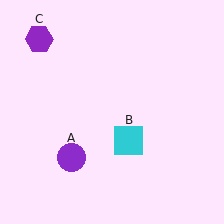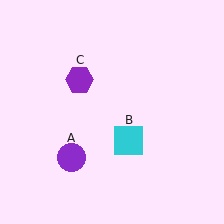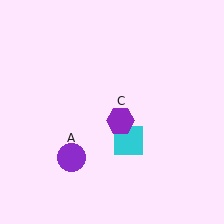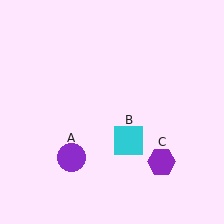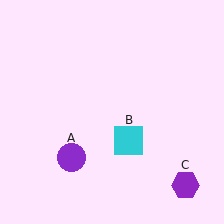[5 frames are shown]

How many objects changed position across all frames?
1 object changed position: purple hexagon (object C).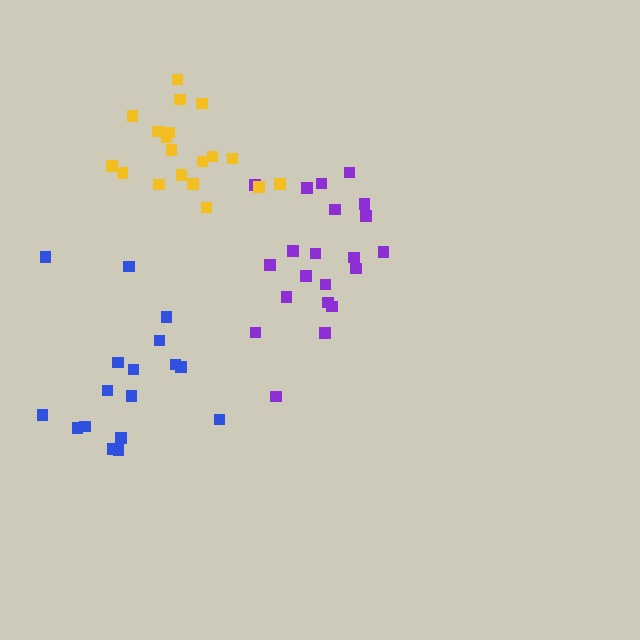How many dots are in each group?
Group 1: 21 dots, Group 2: 17 dots, Group 3: 19 dots (57 total).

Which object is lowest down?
The blue cluster is bottommost.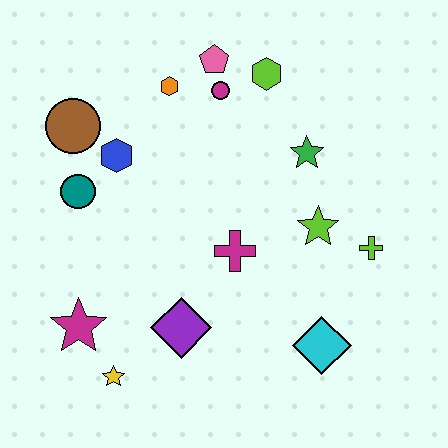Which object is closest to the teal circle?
The blue hexagon is closest to the teal circle.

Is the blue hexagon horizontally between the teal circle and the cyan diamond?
Yes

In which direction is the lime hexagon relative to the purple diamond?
The lime hexagon is above the purple diamond.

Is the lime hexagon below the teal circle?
No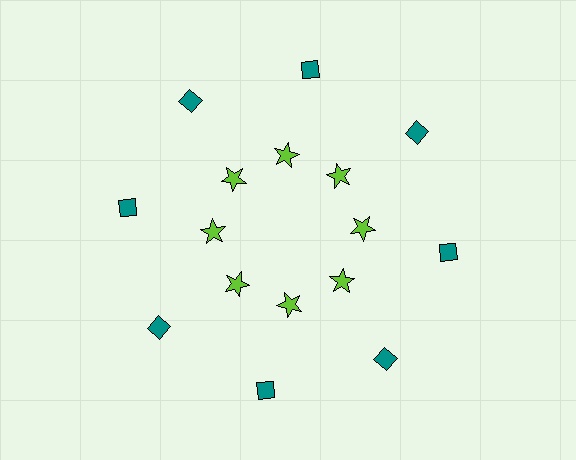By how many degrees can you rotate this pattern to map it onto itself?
The pattern maps onto itself every 45 degrees of rotation.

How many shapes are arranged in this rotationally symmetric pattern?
There are 16 shapes, arranged in 8 groups of 2.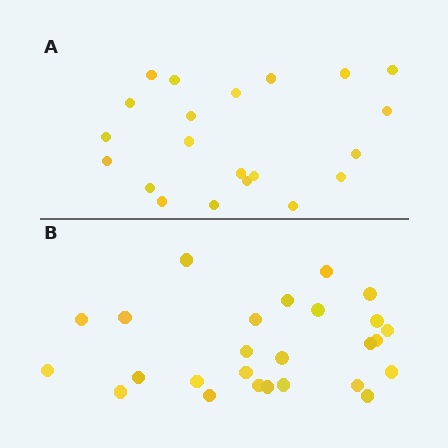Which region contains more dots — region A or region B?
Region B (the bottom region) has more dots.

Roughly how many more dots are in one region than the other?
Region B has about 5 more dots than region A.